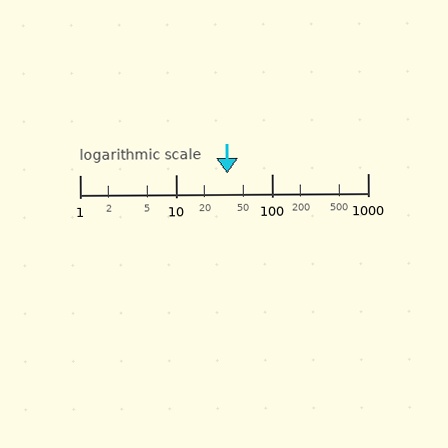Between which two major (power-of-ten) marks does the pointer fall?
The pointer is between 10 and 100.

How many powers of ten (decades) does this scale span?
The scale spans 3 decades, from 1 to 1000.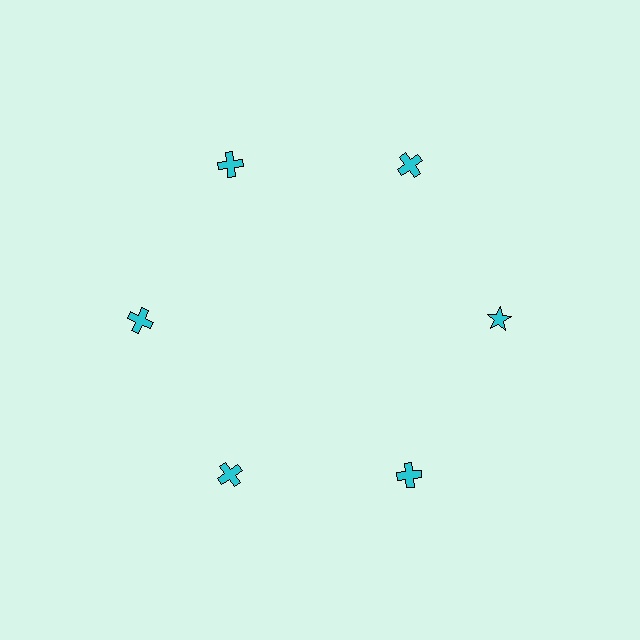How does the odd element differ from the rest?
It has a different shape: star instead of cross.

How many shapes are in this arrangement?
There are 6 shapes arranged in a ring pattern.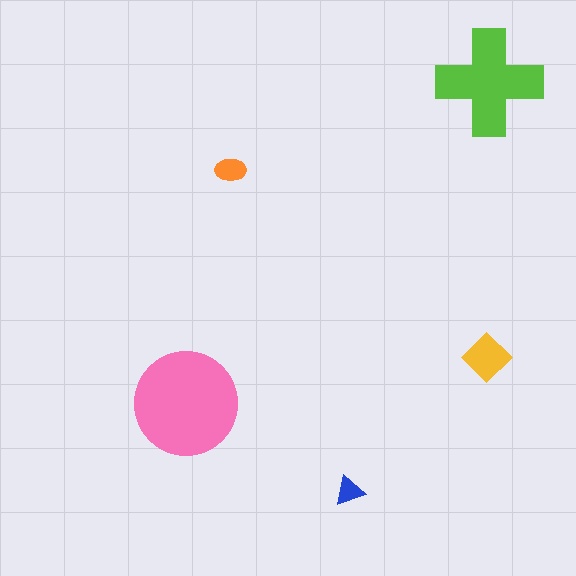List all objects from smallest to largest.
The blue triangle, the orange ellipse, the yellow diamond, the lime cross, the pink circle.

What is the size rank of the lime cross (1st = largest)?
2nd.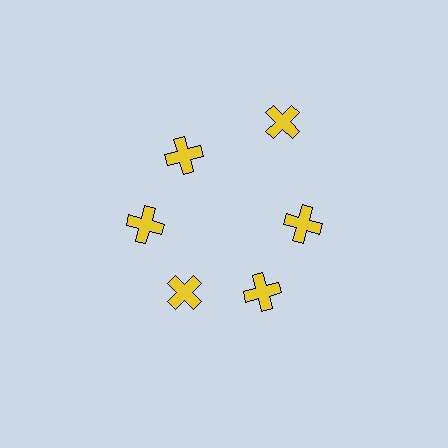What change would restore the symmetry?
The symmetry would be restored by moving it inward, back onto the ring so that all 6 crosses sit at equal angles and equal distance from the center.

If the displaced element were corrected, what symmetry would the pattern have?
It would have 6-fold rotational symmetry — the pattern would map onto itself every 60 degrees.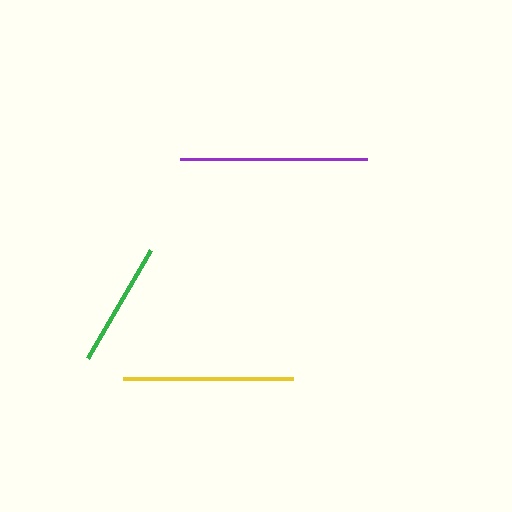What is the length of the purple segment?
The purple segment is approximately 187 pixels long.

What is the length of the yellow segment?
The yellow segment is approximately 171 pixels long.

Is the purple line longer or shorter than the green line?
The purple line is longer than the green line.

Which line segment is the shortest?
The green line is the shortest at approximately 125 pixels.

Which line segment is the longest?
The purple line is the longest at approximately 187 pixels.